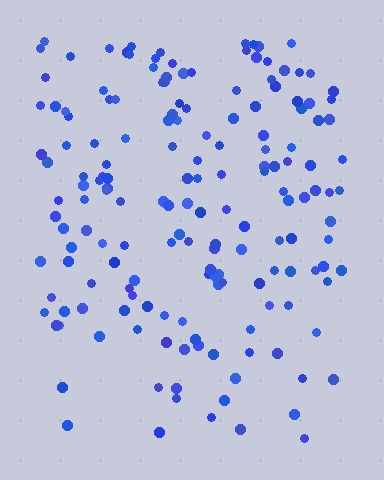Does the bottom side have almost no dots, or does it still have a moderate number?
Still a moderate number, just noticeably fewer than the top.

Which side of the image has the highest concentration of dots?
The top.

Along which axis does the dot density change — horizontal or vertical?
Vertical.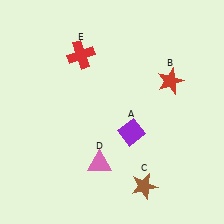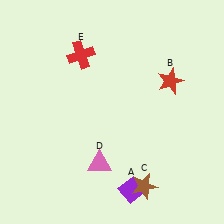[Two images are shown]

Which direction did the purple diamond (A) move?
The purple diamond (A) moved down.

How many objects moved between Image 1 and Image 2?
1 object moved between the two images.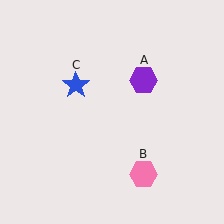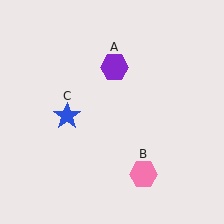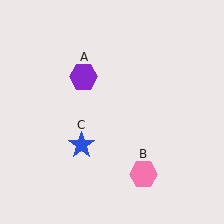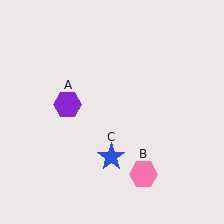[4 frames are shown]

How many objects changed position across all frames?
2 objects changed position: purple hexagon (object A), blue star (object C).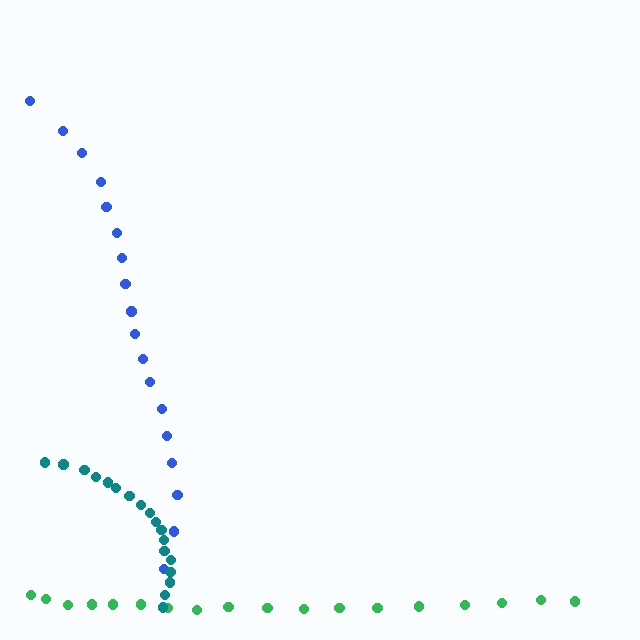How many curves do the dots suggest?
There are 3 distinct paths.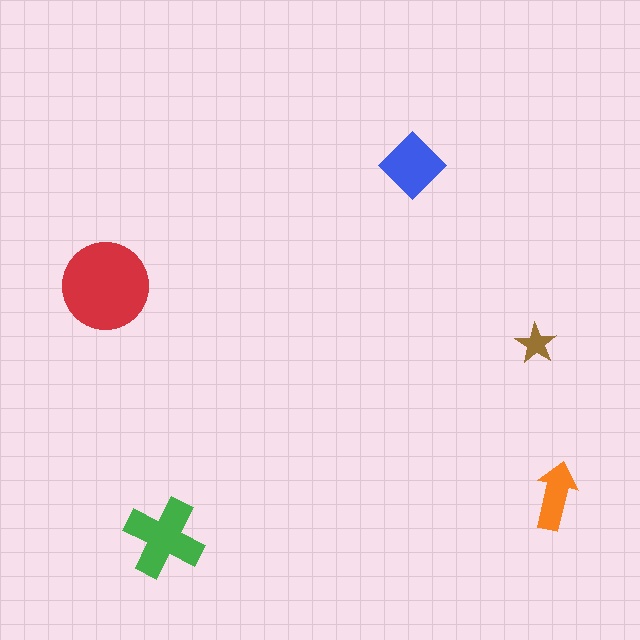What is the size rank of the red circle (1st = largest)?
1st.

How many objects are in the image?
There are 5 objects in the image.